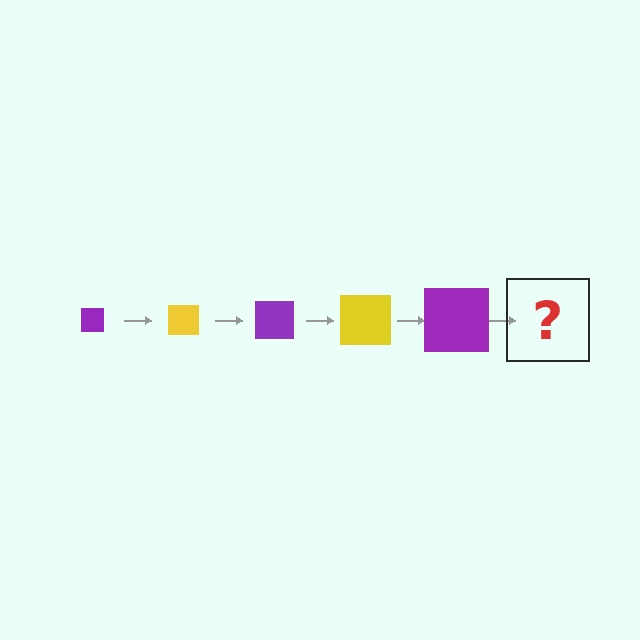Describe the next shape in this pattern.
It should be a yellow square, larger than the previous one.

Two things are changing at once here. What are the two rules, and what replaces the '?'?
The two rules are that the square grows larger each step and the color cycles through purple and yellow. The '?' should be a yellow square, larger than the previous one.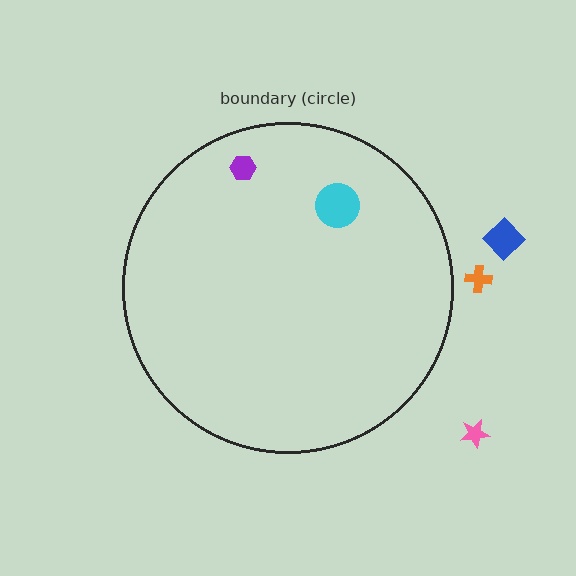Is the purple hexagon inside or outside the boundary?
Inside.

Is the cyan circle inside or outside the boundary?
Inside.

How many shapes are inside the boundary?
2 inside, 3 outside.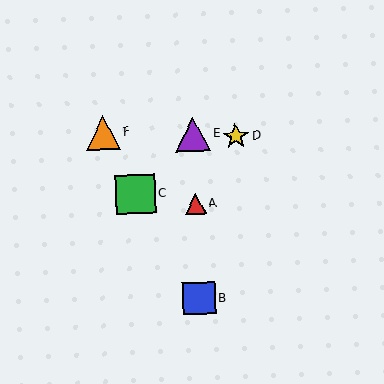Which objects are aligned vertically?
Objects A, B, E are aligned vertically.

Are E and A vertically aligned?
Yes, both are at x≈193.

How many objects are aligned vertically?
3 objects (A, B, E) are aligned vertically.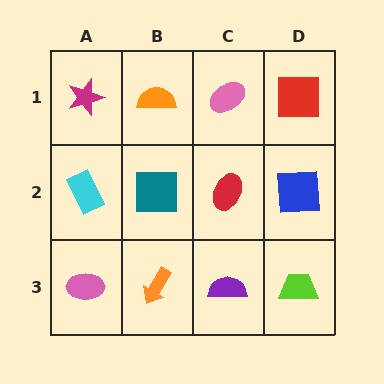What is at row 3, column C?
A purple semicircle.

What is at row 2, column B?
A teal square.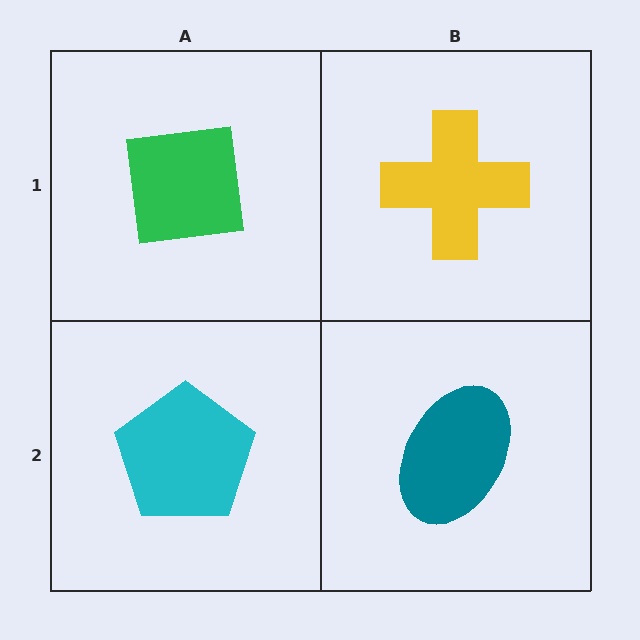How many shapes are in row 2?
2 shapes.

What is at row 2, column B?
A teal ellipse.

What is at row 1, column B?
A yellow cross.